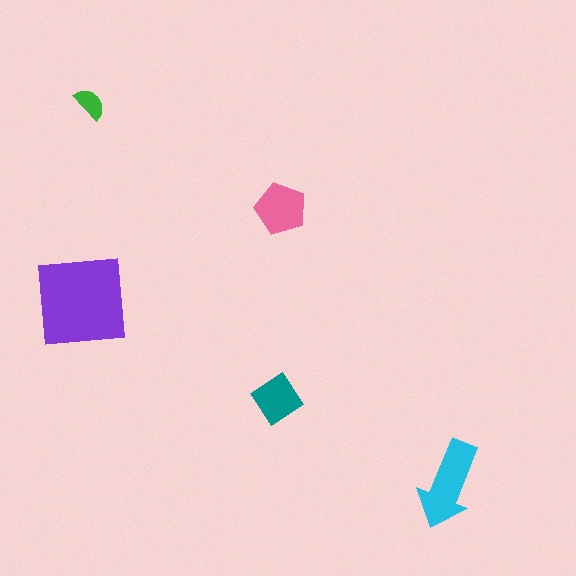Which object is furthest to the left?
The purple square is leftmost.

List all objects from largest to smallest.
The purple square, the cyan arrow, the pink pentagon, the teal diamond, the green semicircle.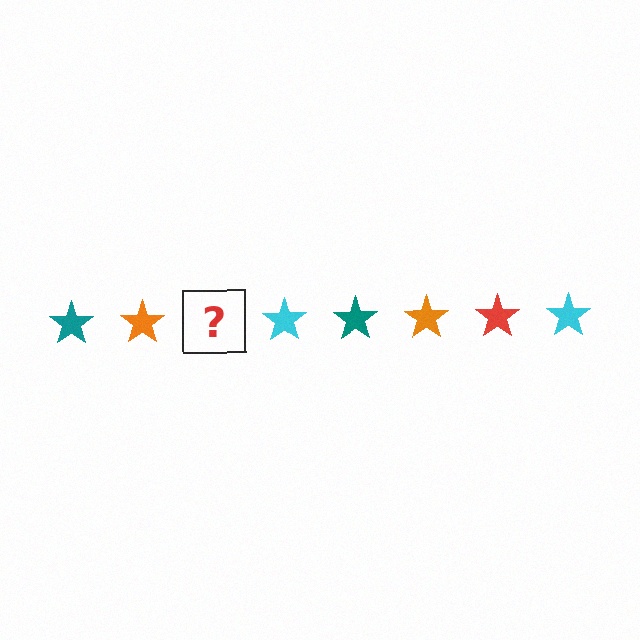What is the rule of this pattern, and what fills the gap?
The rule is that the pattern cycles through teal, orange, red, cyan stars. The gap should be filled with a red star.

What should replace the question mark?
The question mark should be replaced with a red star.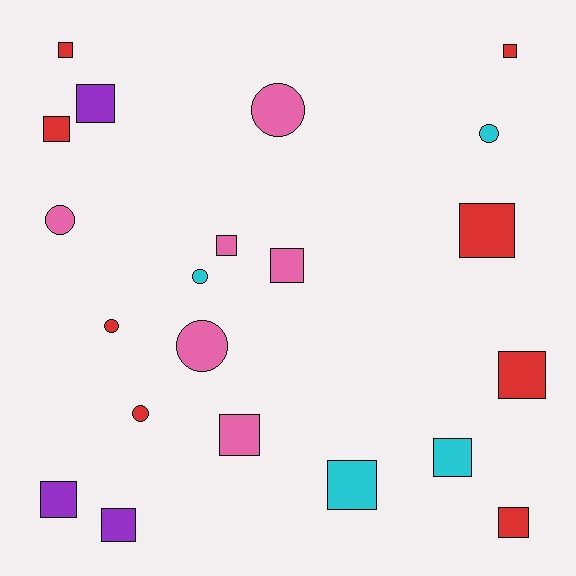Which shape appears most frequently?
Square, with 14 objects.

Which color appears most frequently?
Red, with 8 objects.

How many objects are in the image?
There are 21 objects.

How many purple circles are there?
There are no purple circles.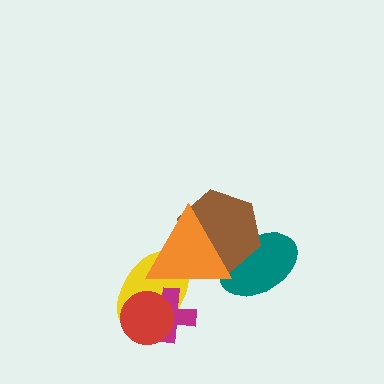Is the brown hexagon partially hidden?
Yes, it is partially covered by another shape.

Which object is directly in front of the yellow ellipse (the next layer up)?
The magenta cross is directly in front of the yellow ellipse.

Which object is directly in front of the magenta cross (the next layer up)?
The red circle is directly in front of the magenta cross.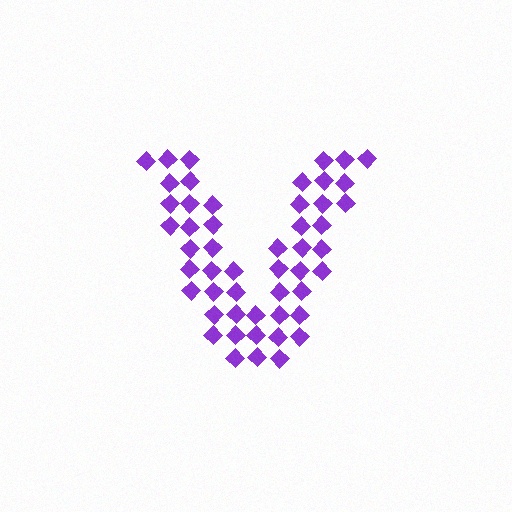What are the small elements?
The small elements are diamonds.